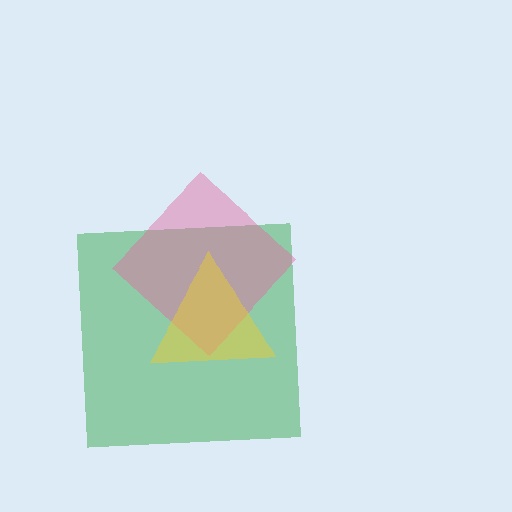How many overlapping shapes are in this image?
There are 3 overlapping shapes in the image.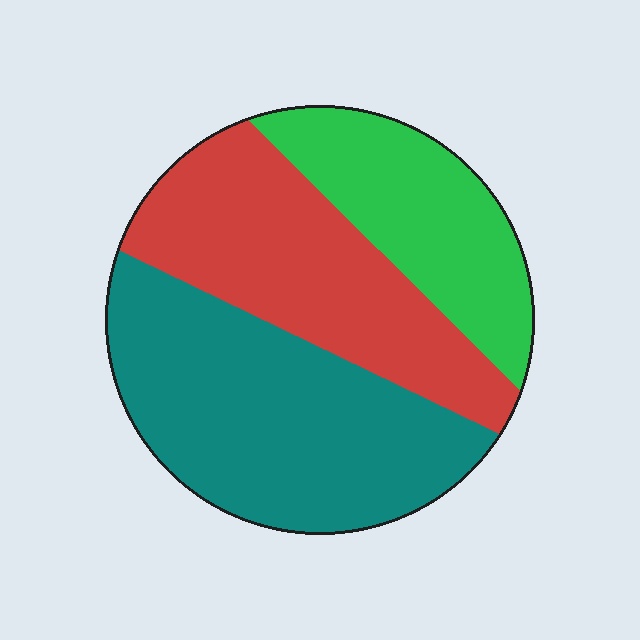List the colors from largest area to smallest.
From largest to smallest: teal, red, green.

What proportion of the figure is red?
Red covers roughly 35% of the figure.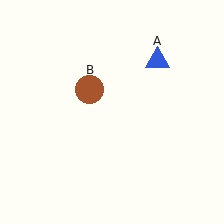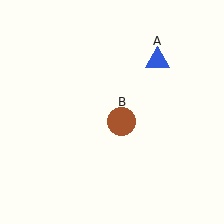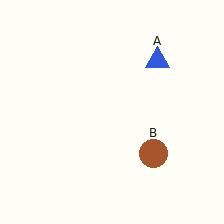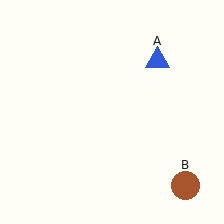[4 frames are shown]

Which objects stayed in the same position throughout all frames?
Blue triangle (object A) remained stationary.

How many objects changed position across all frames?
1 object changed position: brown circle (object B).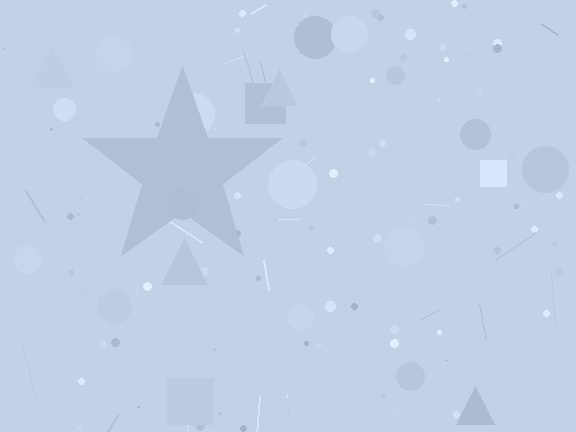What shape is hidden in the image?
A star is hidden in the image.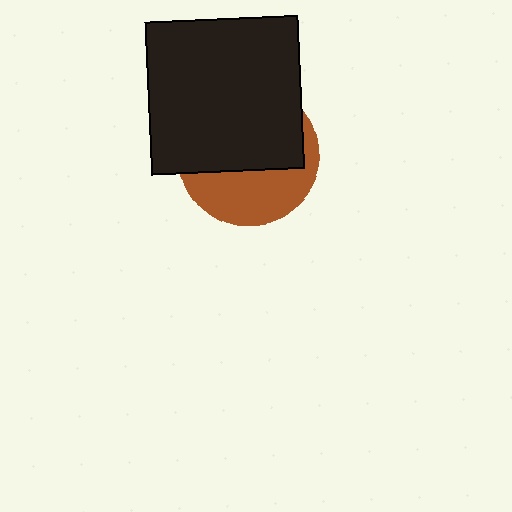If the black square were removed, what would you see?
You would see the complete brown circle.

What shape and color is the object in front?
The object in front is a black square.